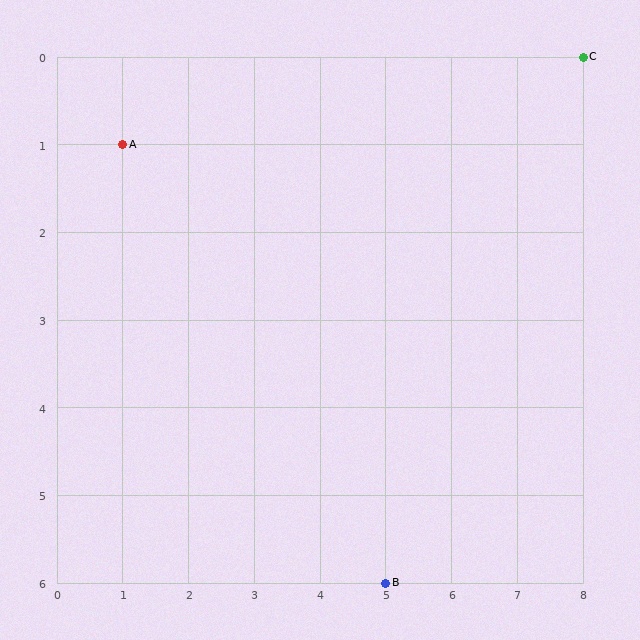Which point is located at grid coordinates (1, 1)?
Point A is at (1, 1).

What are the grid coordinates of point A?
Point A is at grid coordinates (1, 1).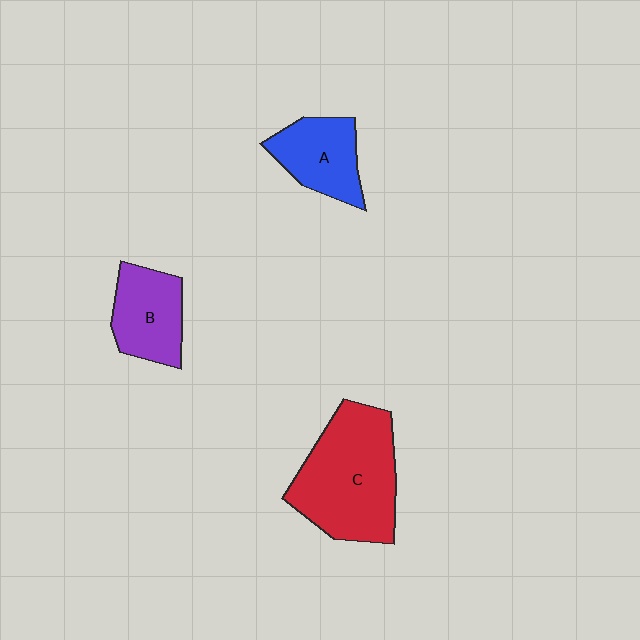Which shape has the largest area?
Shape C (red).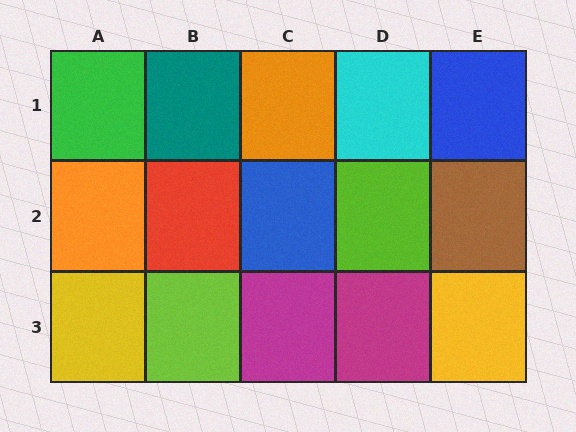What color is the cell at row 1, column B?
Teal.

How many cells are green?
1 cell is green.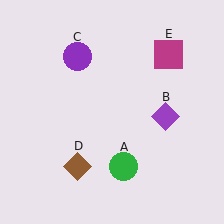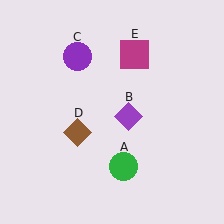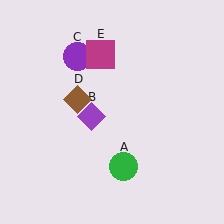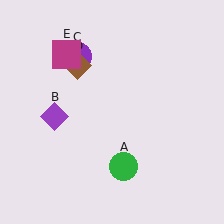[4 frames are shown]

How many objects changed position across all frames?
3 objects changed position: purple diamond (object B), brown diamond (object D), magenta square (object E).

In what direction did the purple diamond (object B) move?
The purple diamond (object B) moved left.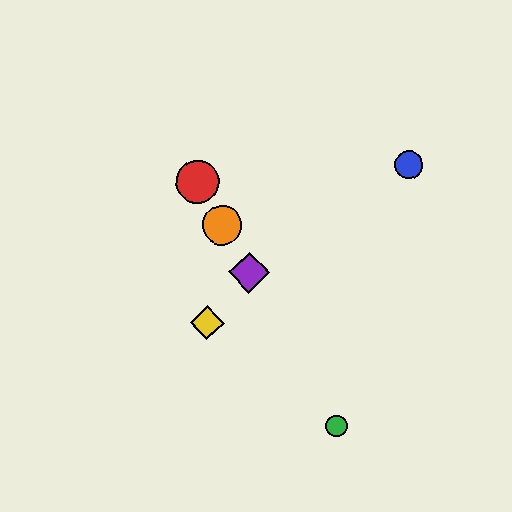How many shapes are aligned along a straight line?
4 shapes (the red circle, the green circle, the purple diamond, the orange circle) are aligned along a straight line.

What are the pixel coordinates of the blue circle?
The blue circle is at (409, 165).